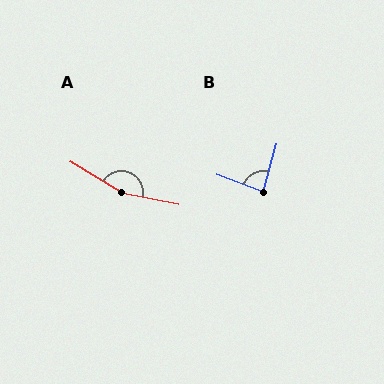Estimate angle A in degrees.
Approximately 160 degrees.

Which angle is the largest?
A, at approximately 160 degrees.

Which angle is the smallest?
B, at approximately 85 degrees.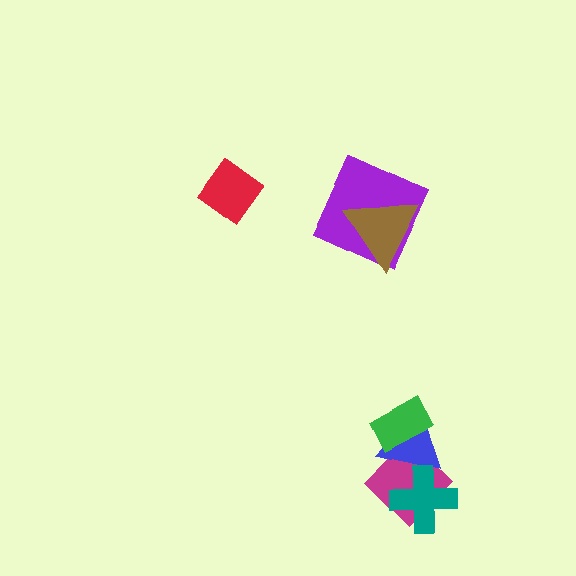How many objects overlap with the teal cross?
2 objects overlap with the teal cross.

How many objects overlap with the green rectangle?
2 objects overlap with the green rectangle.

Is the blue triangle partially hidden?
Yes, it is partially covered by another shape.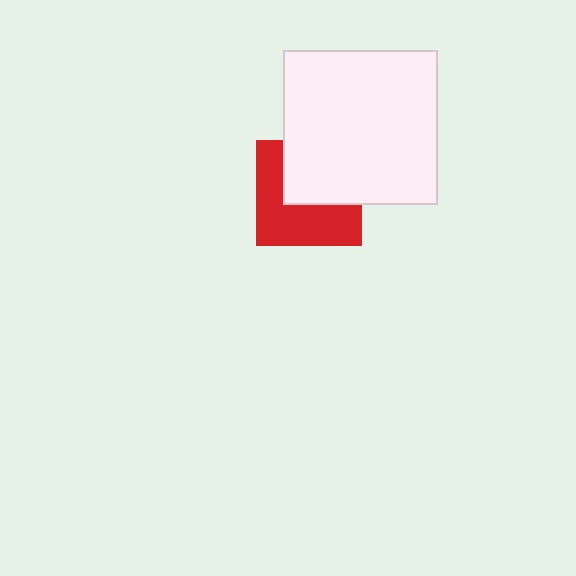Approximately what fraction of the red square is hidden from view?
Roughly 46% of the red square is hidden behind the white square.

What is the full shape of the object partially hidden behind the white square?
The partially hidden object is a red square.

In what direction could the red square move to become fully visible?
The red square could move toward the lower-left. That would shift it out from behind the white square entirely.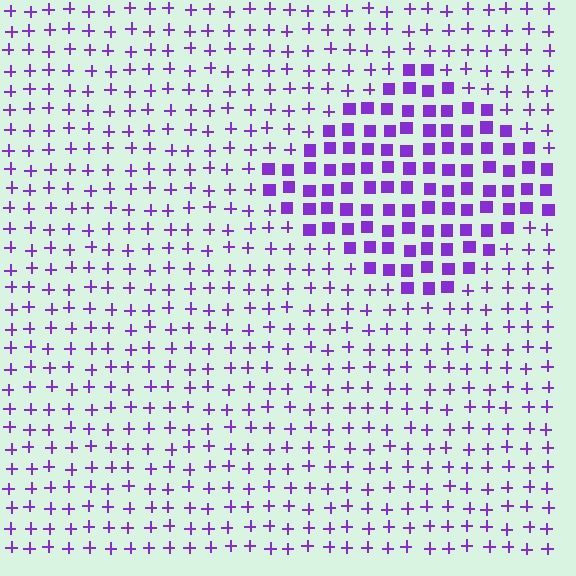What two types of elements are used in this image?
The image uses squares inside the diamond region and plus signs outside it.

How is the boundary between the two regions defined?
The boundary is defined by a change in element shape: squares inside vs. plus signs outside. All elements share the same color and spacing.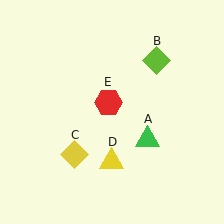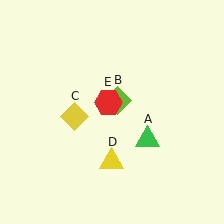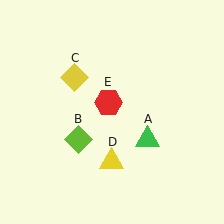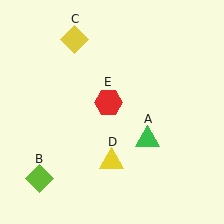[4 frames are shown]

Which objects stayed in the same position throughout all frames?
Green triangle (object A) and yellow triangle (object D) and red hexagon (object E) remained stationary.